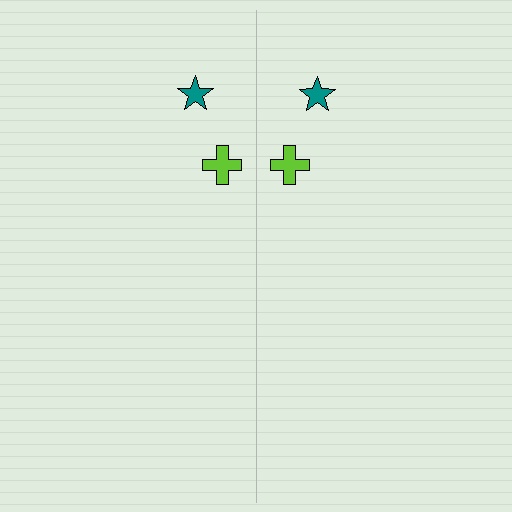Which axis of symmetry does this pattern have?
The pattern has a vertical axis of symmetry running through the center of the image.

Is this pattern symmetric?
Yes, this pattern has bilateral (reflection) symmetry.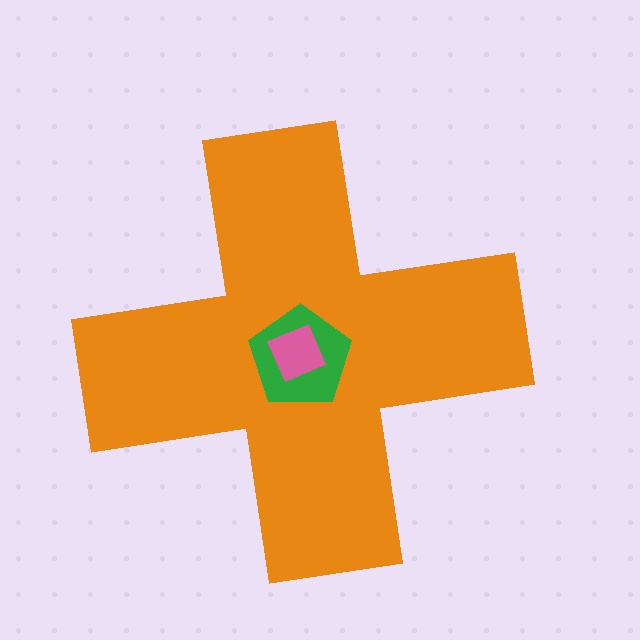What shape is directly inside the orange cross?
The green pentagon.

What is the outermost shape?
The orange cross.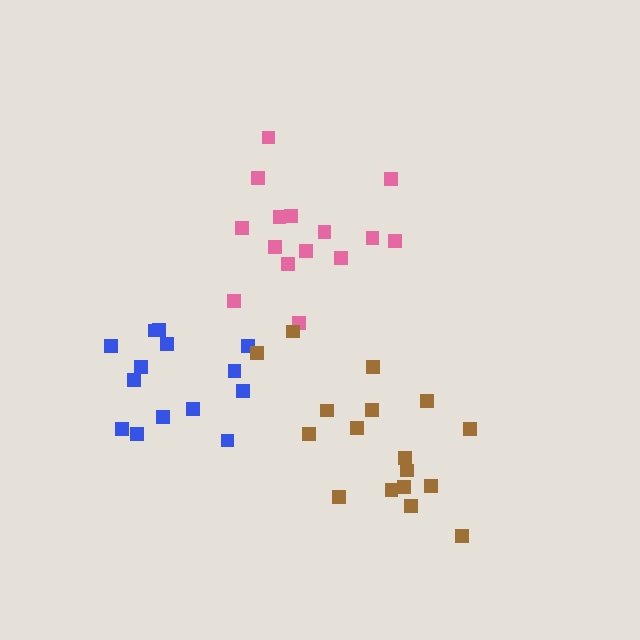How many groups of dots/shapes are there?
There are 3 groups.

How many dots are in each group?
Group 1: 15 dots, Group 2: 14 dots, Group 3: 17 dots (46 total).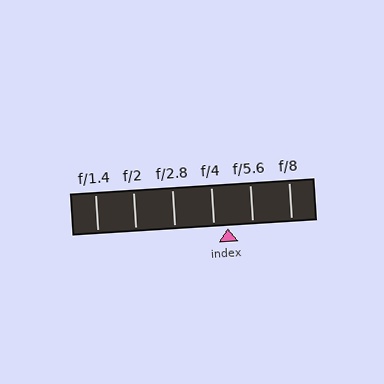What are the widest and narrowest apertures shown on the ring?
The widest aperture shown is f/1.4 and the narrowest is f/8.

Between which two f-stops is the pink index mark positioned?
The index mark is between f/4 and f/5.6.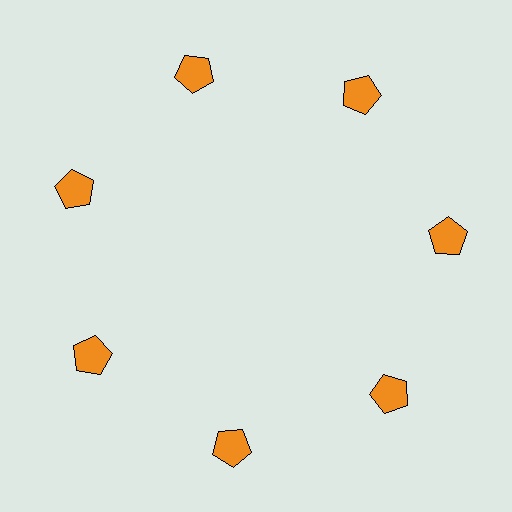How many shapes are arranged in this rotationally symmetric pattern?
There are 7 shapes, arranged in 7 groups of 1.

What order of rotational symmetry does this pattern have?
This pattern has 7-fold rotational symmetry.